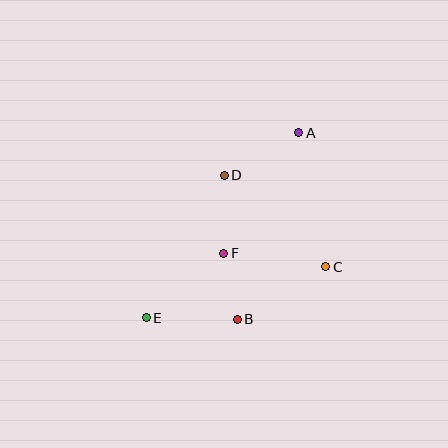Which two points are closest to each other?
Points B and F are closest to each other.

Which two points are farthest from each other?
Points A and E are farthest from each other.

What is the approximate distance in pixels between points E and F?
The distance between E and F is approximately 101 pixels.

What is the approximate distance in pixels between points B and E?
The distance between B and E is approximately 91 pixels.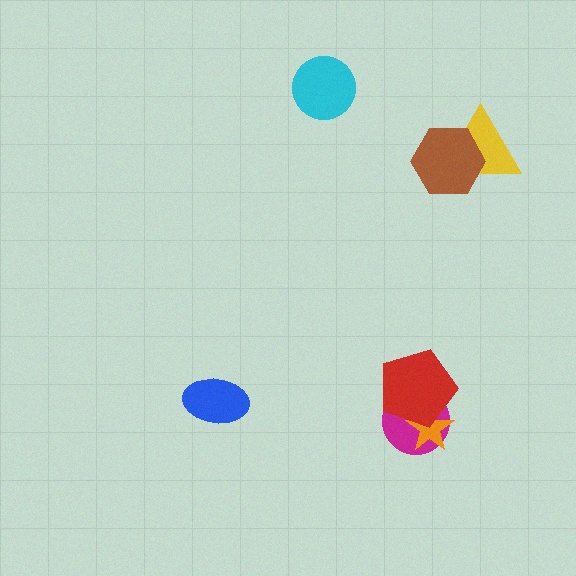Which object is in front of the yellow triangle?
The brown hexagon is in front of the yellow triangle.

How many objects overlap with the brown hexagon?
1 object overlaps with the brown hexagon.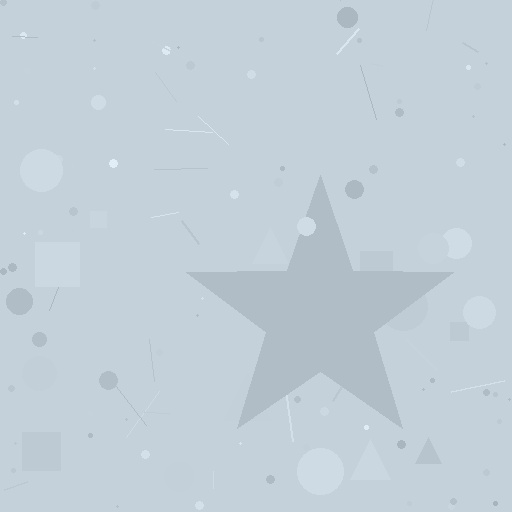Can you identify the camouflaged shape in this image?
The camouflaged shape is a star.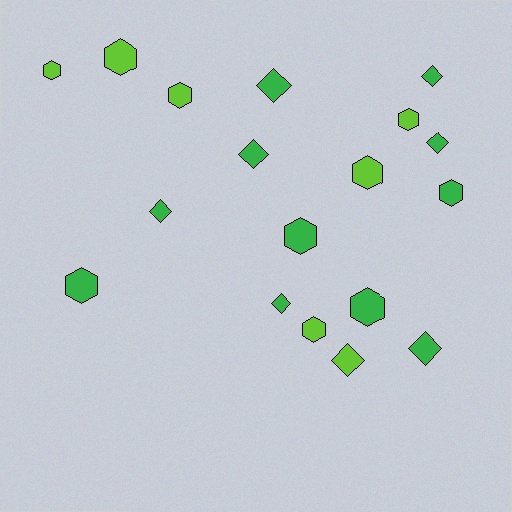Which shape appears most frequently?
Hexagon, with 10 objects.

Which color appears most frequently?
Green, with 11 objects.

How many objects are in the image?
There are 18 objects.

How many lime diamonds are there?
There is 1 lime diamond.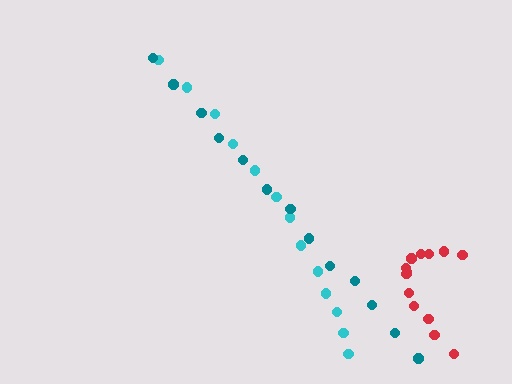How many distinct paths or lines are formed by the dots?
There are 3 distinct paths.